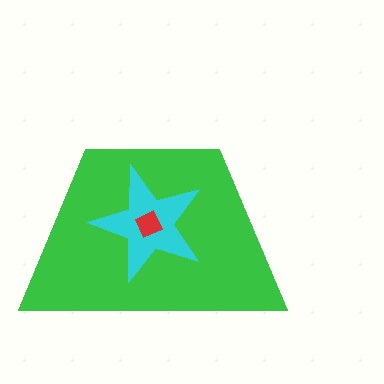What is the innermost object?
The red diamond.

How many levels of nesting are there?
3.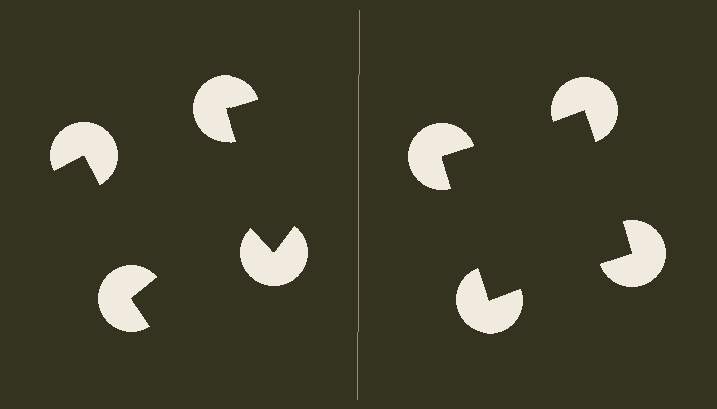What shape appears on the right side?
An illusory square.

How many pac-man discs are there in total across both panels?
8 — 4 on each side.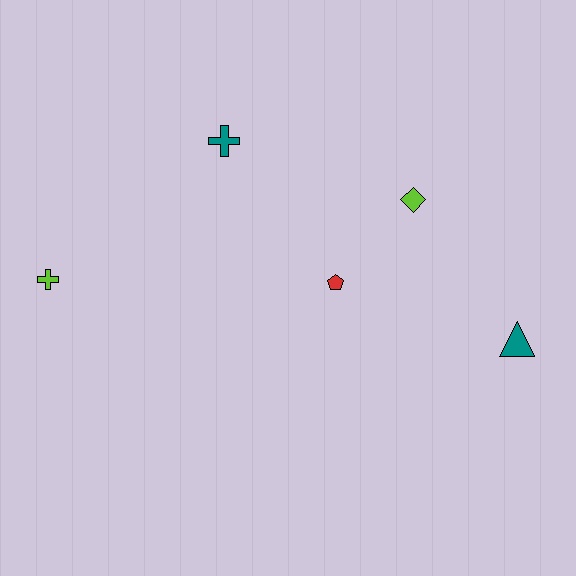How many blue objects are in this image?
There are no blue objects.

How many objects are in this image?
There are 5 objects.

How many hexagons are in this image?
There are no hexagons.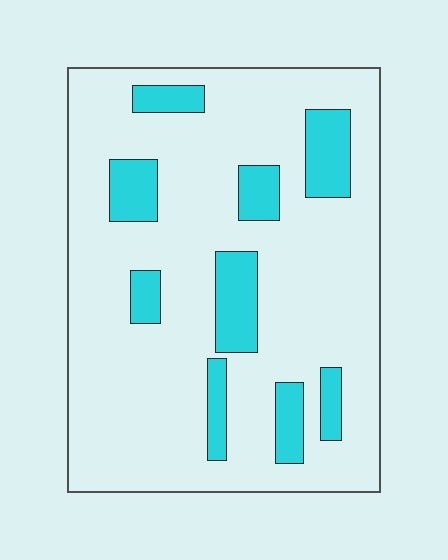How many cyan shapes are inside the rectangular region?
9.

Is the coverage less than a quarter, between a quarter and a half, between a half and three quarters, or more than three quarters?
Less than a quarter.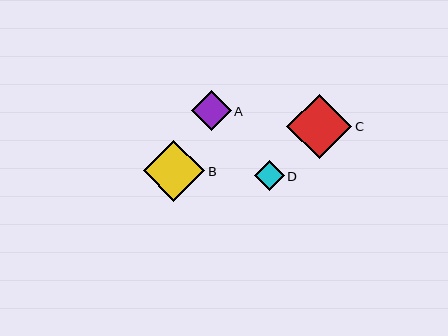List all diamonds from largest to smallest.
From largest to smallest: C, B, A, D.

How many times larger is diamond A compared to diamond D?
Diamond A is approximately 1.3 times the size of diamond D.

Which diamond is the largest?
Diamond C is the largest with a size of approximately 65 pixels.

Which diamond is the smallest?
Diamond D is the smallest with a size of approximately 30 pixels.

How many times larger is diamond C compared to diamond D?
Diamond C is approximately 2.1 times the size of diamond D.